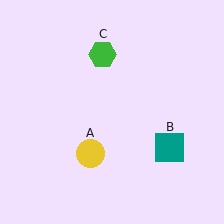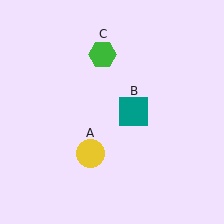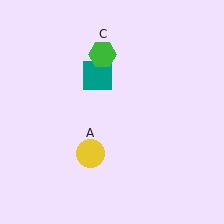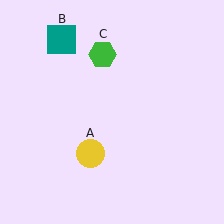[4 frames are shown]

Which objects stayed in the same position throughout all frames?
Yellow circle (object A) and green hexagon (object C) remained stationary.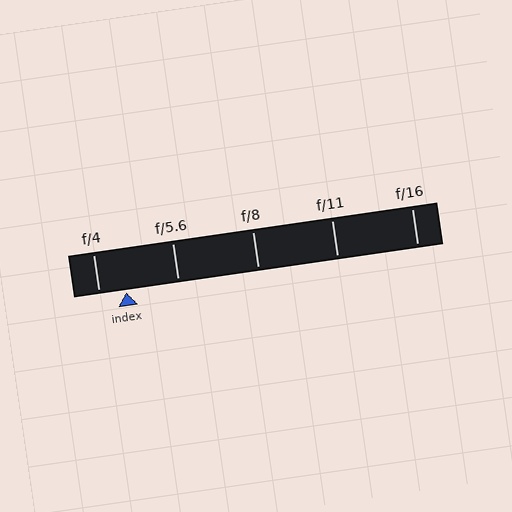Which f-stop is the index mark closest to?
The index mark is closest to f/4.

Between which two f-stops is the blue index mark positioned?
The index mark is between f/4 and f/5.6.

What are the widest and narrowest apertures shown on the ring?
The widest aperture shown is f/4 and the narrowest is f/16.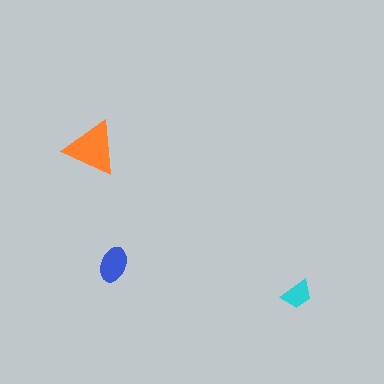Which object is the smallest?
The cyan trapezoid.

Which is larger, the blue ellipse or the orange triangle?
The orange triangle.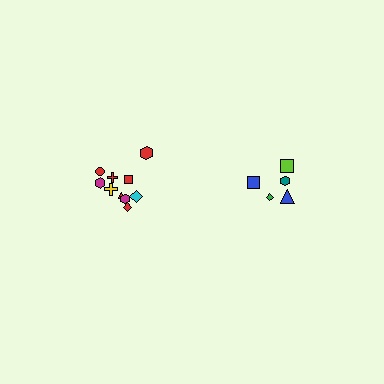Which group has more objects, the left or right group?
The left group.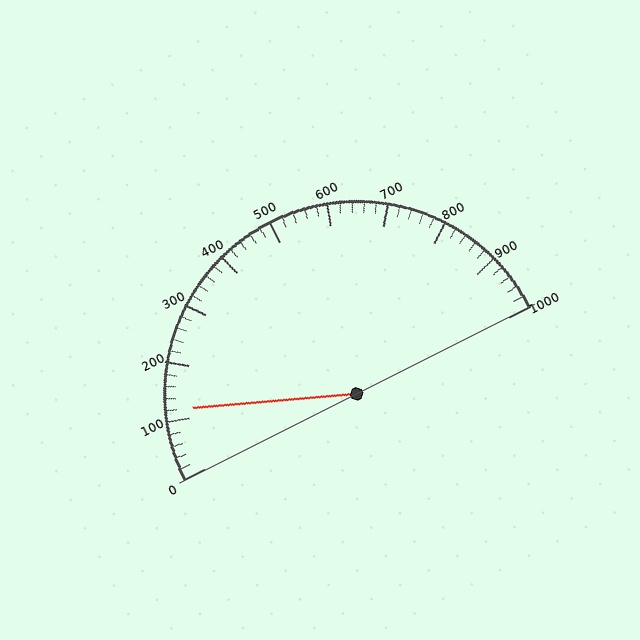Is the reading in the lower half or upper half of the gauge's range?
The reading is in the lower half of the range (0 to 1000).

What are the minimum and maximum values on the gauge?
The gauge ranges from 0 to 1000.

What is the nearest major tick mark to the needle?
The nearest major tick mark is 100.